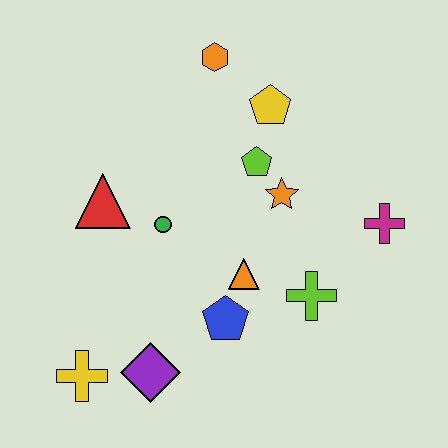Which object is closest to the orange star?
The lime pentagon is closest to the orange star.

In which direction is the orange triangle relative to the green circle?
The orange triangle is to the right of the green circle.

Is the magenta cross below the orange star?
Yes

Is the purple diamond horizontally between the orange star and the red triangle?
Yes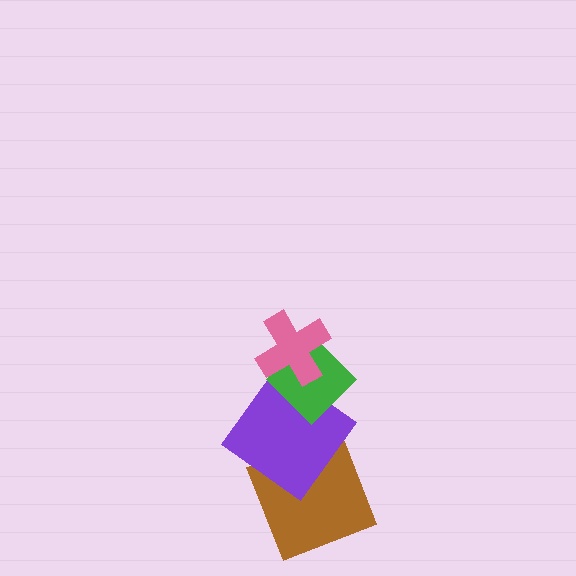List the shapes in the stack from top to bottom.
From top to bottom: the pink cross, the green diamond, the purple diamond, the brown square.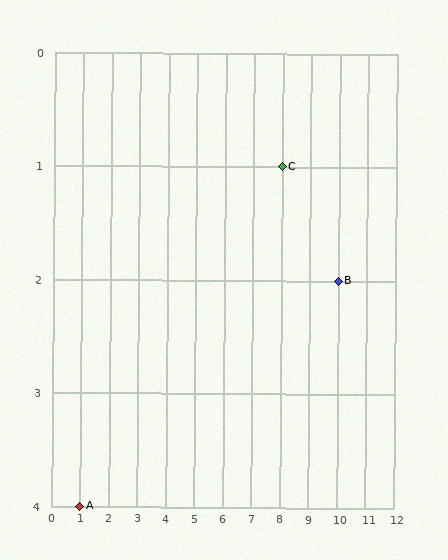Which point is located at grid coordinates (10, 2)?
Point B is at (10, 2).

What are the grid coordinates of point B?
Point B is at grid coordinates (10, 2).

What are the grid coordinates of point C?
Point C is at grid coordinates (8, 1).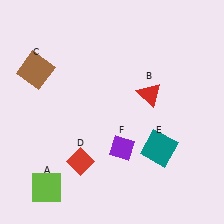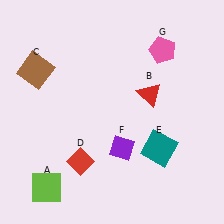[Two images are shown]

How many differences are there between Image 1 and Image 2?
There is 1 difference between the two images.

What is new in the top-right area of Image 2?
A pink pentagon (G) was added in the top-right area of Image 2.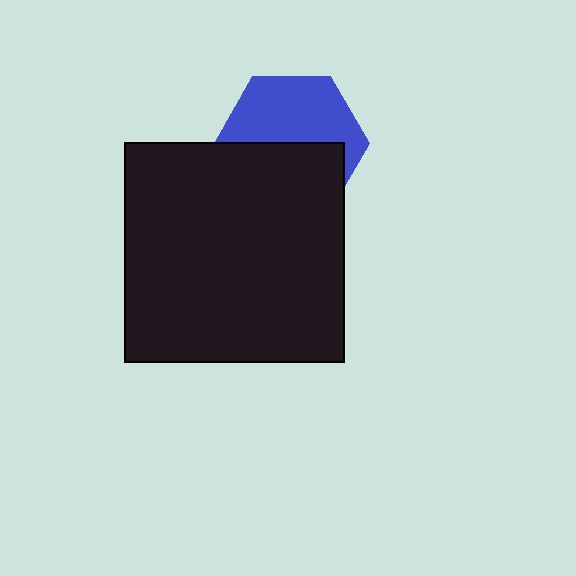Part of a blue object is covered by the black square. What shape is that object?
It is a hexagon.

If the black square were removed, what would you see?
You would see the complete blue hexagon.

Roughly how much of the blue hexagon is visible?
About half of it is visible (roughly 52%).